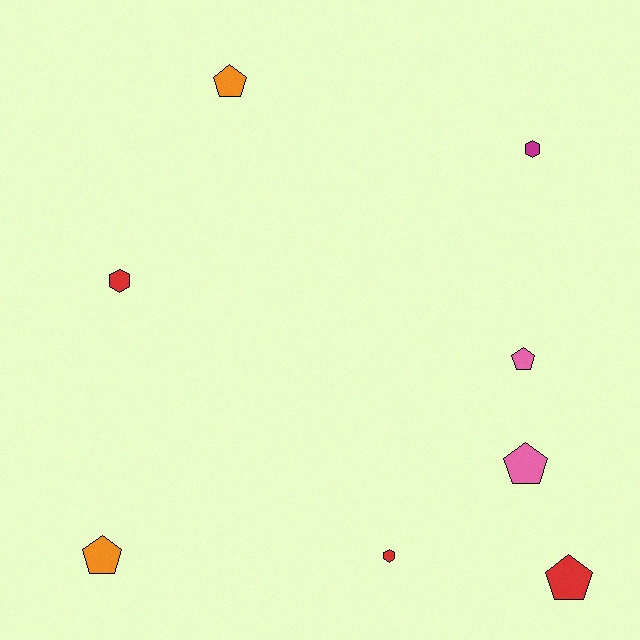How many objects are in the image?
There are 8 objects.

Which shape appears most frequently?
Pentagon, with 5 objects.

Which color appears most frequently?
Red, with 3 objects.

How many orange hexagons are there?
There are no orange hexagons.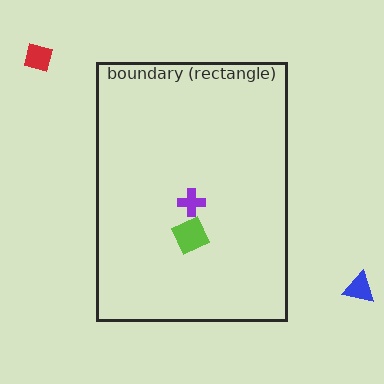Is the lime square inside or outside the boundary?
Inside.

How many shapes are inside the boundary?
2 inside, 2 outside.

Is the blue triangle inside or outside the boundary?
Outside.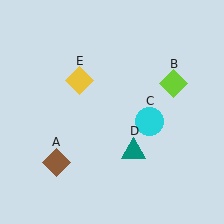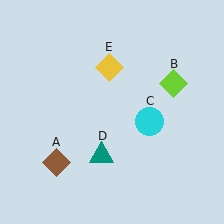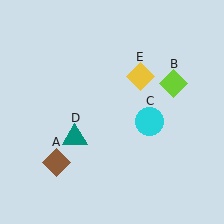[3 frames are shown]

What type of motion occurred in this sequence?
The teal triangle (object D), yellow diamond (object E) rotated clockwise around the center of the scene.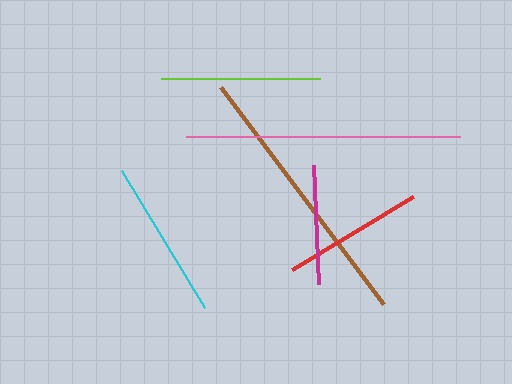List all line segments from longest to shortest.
From longest to shortest: pink, brown, lime, cyan, red, magenta.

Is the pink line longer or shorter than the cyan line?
The pink line is longer than the cyan line.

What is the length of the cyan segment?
The cyan segment is approximately 159 pixels long.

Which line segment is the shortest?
The magenta line is the shortest at approximately 120 pixels.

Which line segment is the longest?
The pink line is the longest at approximately 274 pixels.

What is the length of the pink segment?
The pink segment is approximately 274 pixels long.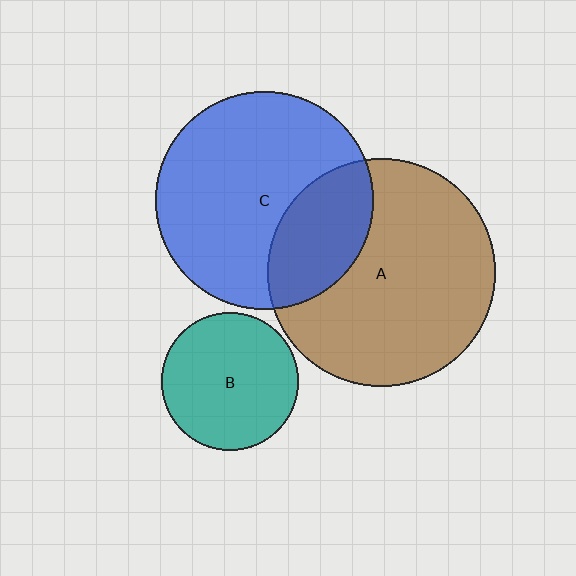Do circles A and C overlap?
Yes.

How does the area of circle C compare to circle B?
Approximately 2.5 times.